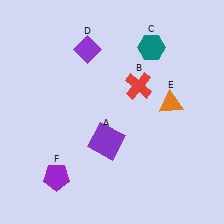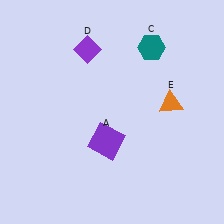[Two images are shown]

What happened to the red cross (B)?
The red cross (B) was removed in Image 2. It was in the top-right area of Image 1.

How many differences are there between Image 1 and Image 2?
There are 2 differences between the two images.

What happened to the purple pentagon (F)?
The purple pentagon (F) was removed in Image 2. It was in the bottom-left area of Image 1.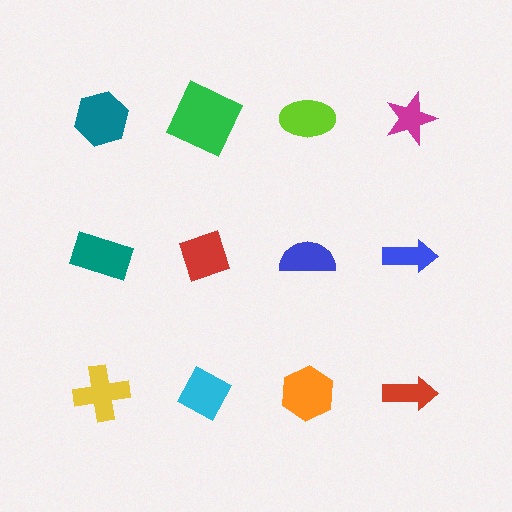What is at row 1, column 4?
A magenta star.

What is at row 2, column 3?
A blue semicircle.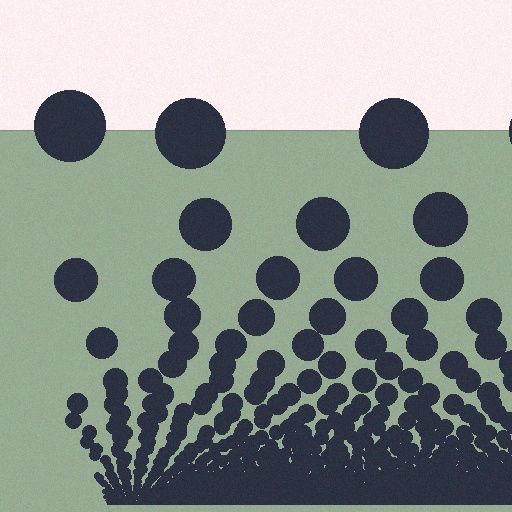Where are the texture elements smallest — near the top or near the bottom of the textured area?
Near the bottom.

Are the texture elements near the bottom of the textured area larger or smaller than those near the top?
Smaller. The gradient is inverted — elements near the bottom are smaller and denser.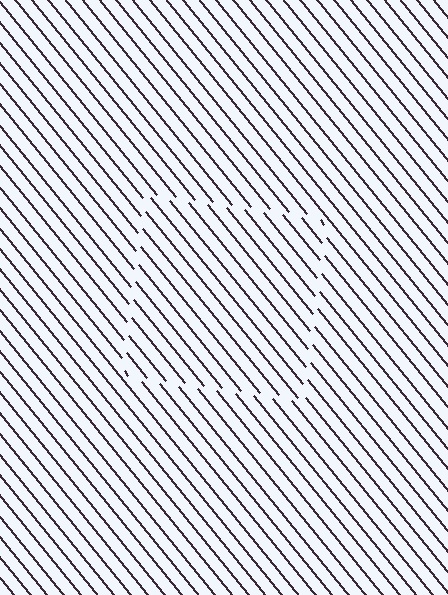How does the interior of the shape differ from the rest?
The interior of the shape contains the same grating, shifted by half a period — the contour is defined by the phase discontinuity where line-ends from the inner and outer gratings abut.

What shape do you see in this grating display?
An illusory square. The interior of the shape contains the same grating, shifted by half a period — the contour is defined by the phase discontinuity where line-ends from the inner and outer gratings abut.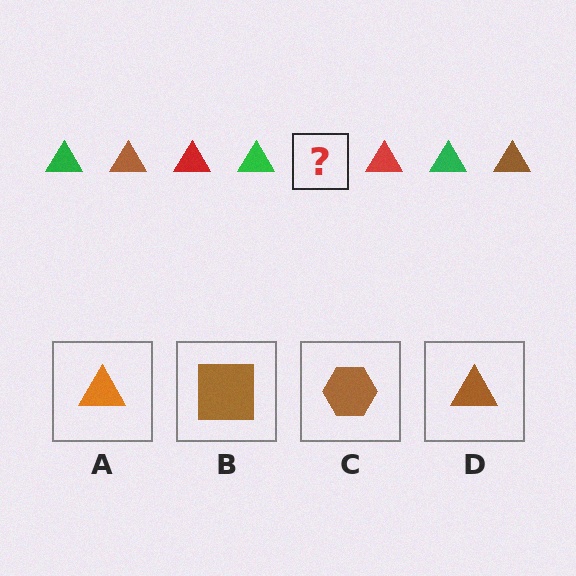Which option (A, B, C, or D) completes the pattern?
D.